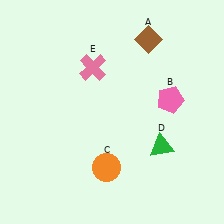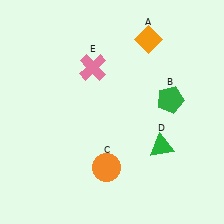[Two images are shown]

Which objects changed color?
A changed from brown to orange. B changed from pink to green.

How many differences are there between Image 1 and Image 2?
There are 2 differences between the two images.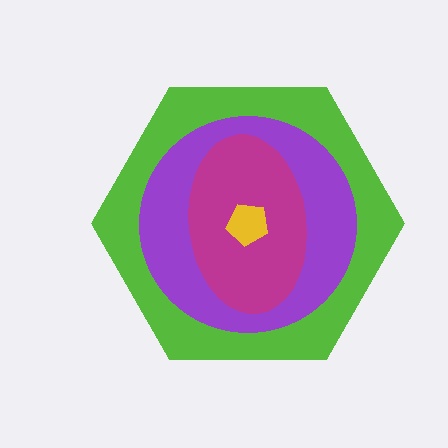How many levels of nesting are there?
4.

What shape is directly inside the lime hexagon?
The purple circle.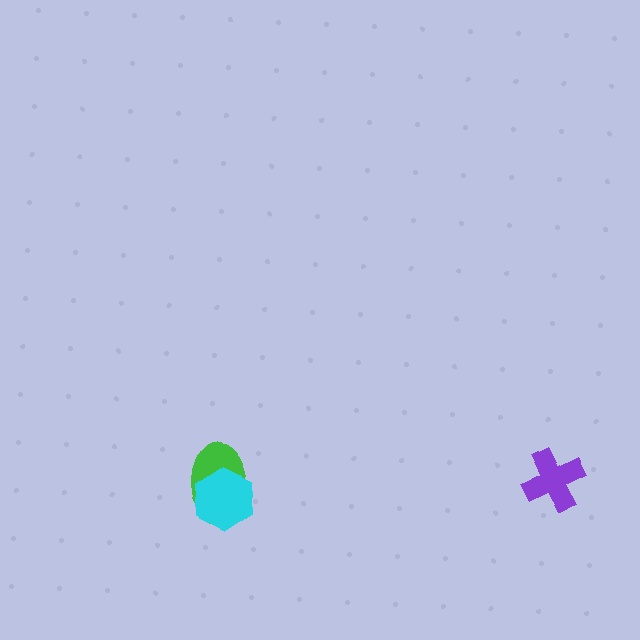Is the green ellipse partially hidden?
Yes, it is partially covered by another shape.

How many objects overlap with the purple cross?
0 objects overlap with the purple cross.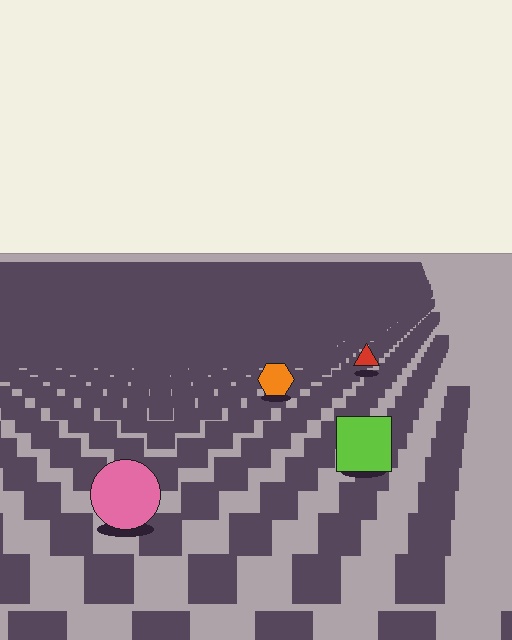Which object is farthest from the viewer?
The red triangle is farthest from the viewer. It appears smaller and the ground texture around it is denser.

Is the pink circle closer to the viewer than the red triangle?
Yes. The pink circle is closer — you can tell from the texture gradient: the ground texture is coarser near it.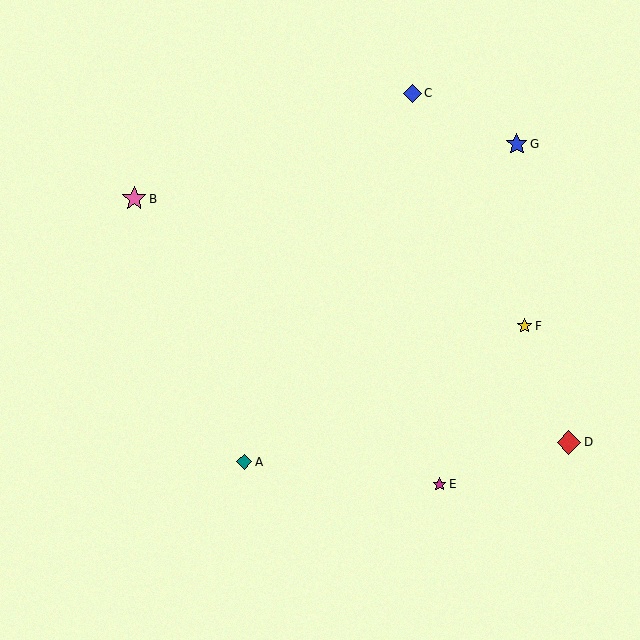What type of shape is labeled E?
Shape E is a magenta star.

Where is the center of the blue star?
The center of the blue star is at (517, 144).